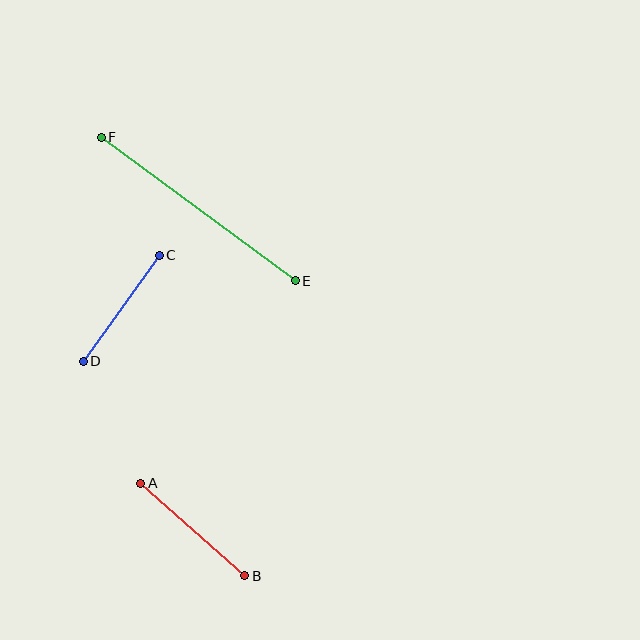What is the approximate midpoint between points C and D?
The midpoint is at approximately (121, 308) pixels.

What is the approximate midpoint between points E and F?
The midpoint is at approximately (198, 209) pixels.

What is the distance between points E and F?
The distance is approximately 242 pixels.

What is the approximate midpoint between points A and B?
The midpoint is at approximately (193, 529) pixels.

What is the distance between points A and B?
The distance is approximately 139 pixels.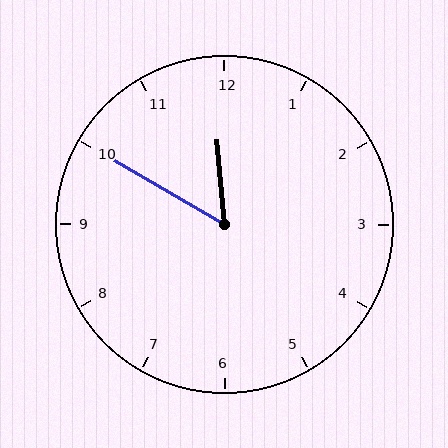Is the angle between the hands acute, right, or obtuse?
It is acute.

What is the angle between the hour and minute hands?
Approximately 55 degrees.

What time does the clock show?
11:50.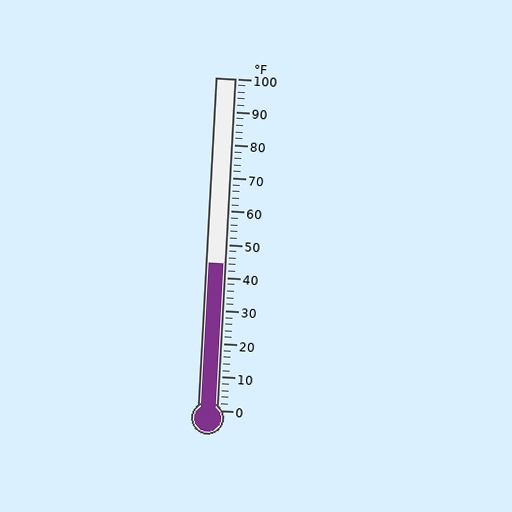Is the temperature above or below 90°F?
The temperature is below 90°F.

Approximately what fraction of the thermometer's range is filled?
The thermometer is filled to approximately 45% of its range.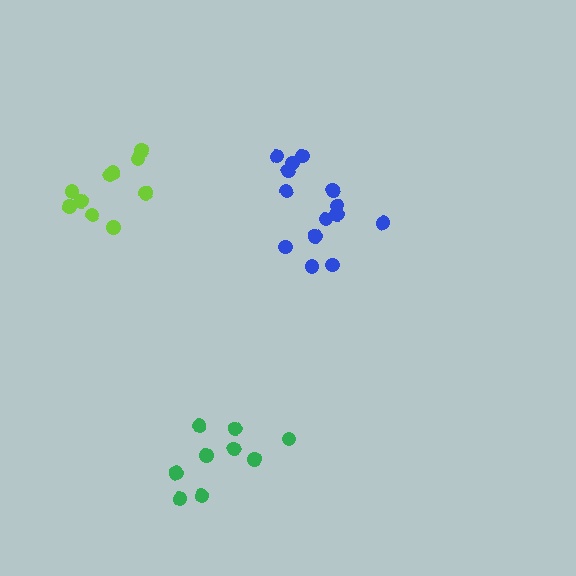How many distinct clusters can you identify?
There are 3 distinct clusters.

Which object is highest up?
The lime cluster is topmost.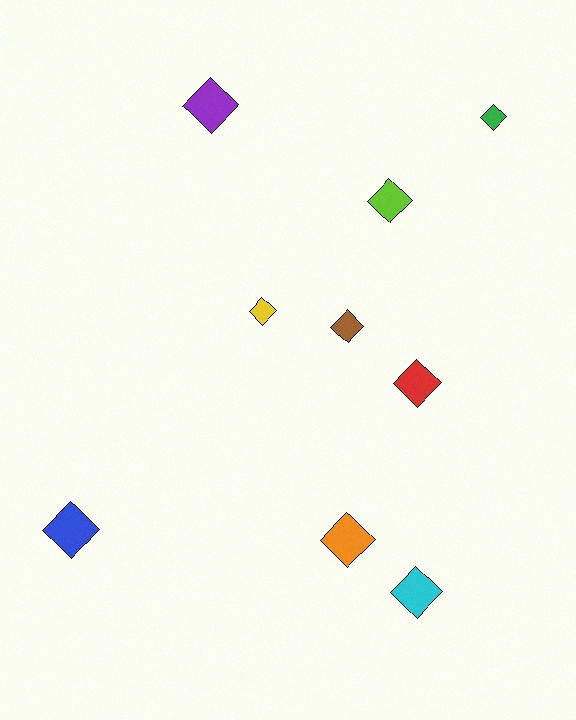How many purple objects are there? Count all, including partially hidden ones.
There is 1 purple object.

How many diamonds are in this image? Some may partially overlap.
There are 9 diamonds.